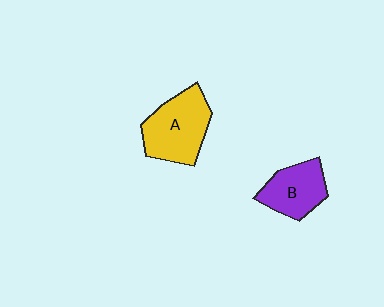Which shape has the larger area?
Shape A (yellow).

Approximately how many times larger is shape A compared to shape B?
Approximately 1.3 times.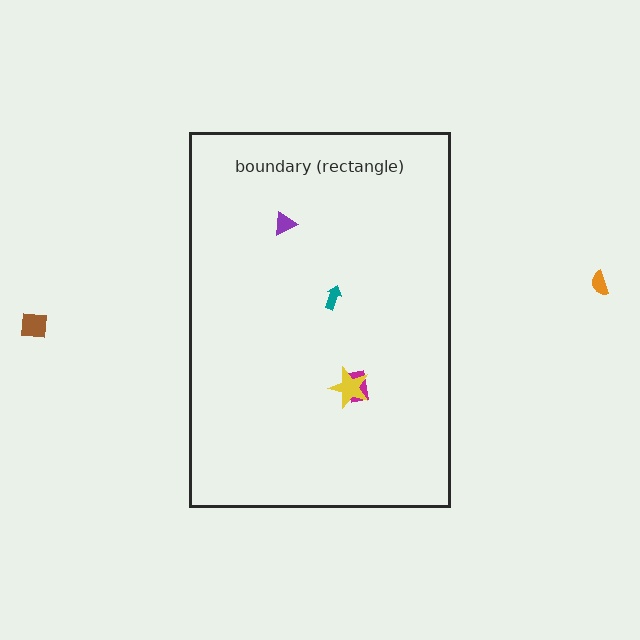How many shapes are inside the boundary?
4 inside, 2 outside.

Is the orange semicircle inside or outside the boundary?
Outside.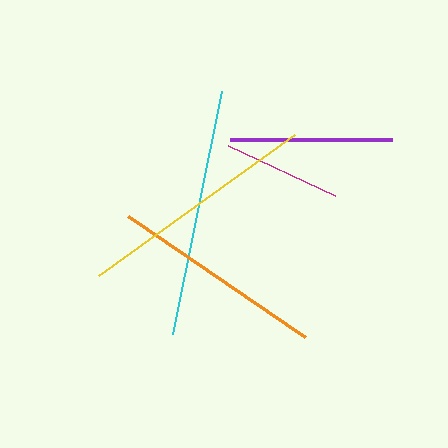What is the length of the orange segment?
The orange segment is approximately 215 pixels long.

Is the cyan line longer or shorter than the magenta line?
The cyan line is longer than the magenta line.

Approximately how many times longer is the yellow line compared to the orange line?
The yellow line is approximately 1.1 times the length of the orange line.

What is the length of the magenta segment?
The magenta segment is approximately 119 pixels long.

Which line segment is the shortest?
The magenta line is the shortest at approximately 119 pixels.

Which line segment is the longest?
The cyan line is the longest at approximately 248 pixels.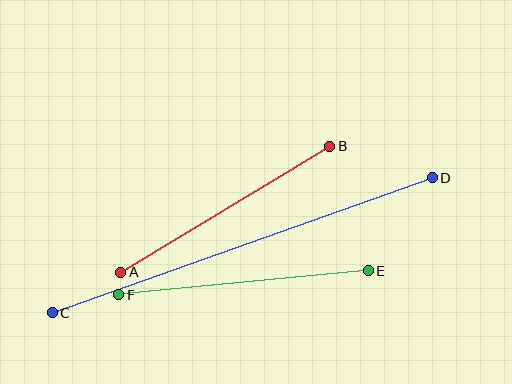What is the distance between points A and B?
The distance is approximately 244 pixels.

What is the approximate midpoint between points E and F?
The midpoint is at approximately (243, 283) pixels.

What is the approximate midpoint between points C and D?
The midpoint is at approximately (242, 245) pixels.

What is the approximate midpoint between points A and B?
The midpoint is at approximately (225, 209) pixels.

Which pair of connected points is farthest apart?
Points C and D are farthest apart.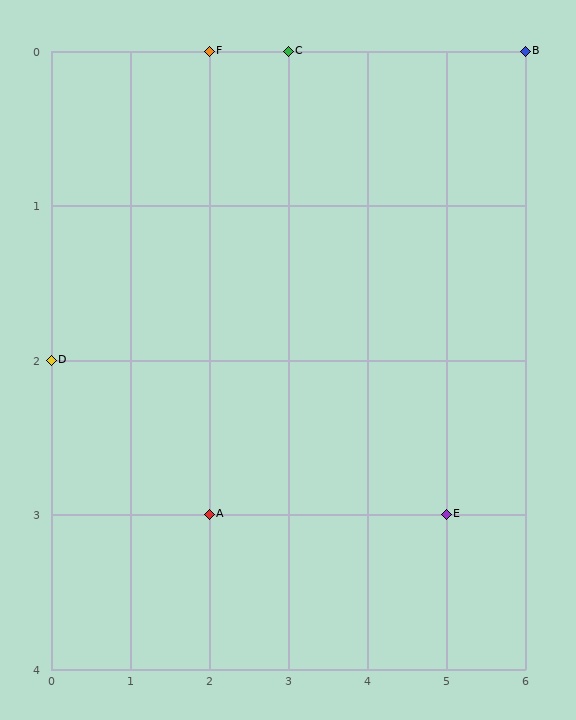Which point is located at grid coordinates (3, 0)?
Point C is at (3, 0).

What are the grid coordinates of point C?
Point C is at grid coordinates (3, 0).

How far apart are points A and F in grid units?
Points A and F are 3 rows apart.